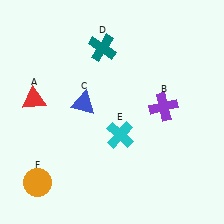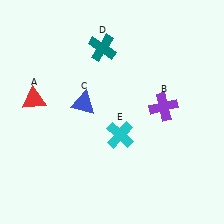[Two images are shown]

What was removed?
The orange circle (F) was removed in Image 2.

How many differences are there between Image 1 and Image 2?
There is 1 difference between the two images.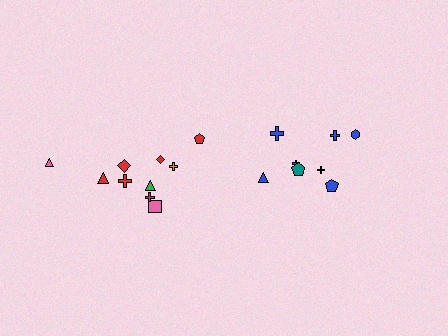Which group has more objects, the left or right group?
The left group.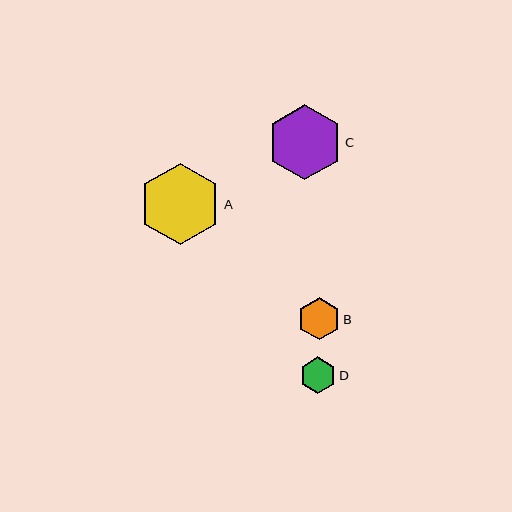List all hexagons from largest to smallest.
From largest to smallest: A, C, B, D.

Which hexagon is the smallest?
Hexagon D is the smallest with a size of approximately 37 pixels.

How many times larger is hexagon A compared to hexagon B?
Hexagon A is approximately 1.9 times the size of hexagon B.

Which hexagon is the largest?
Hexagon A is the largest with a size of approximately 81 pixels.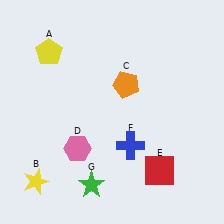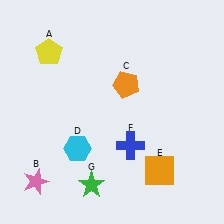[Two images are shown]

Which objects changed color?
B changed from yellow to pink. D changed from pink to cyan. E changed from red to orange.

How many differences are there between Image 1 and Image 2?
There are 3 differences between the two images.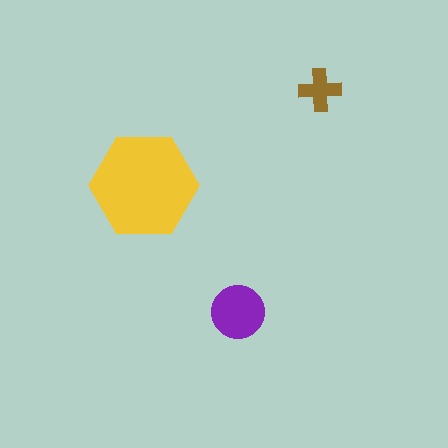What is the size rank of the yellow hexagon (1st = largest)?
1st.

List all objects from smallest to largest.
The brown cross, the purple circle, the yellow hexagon.